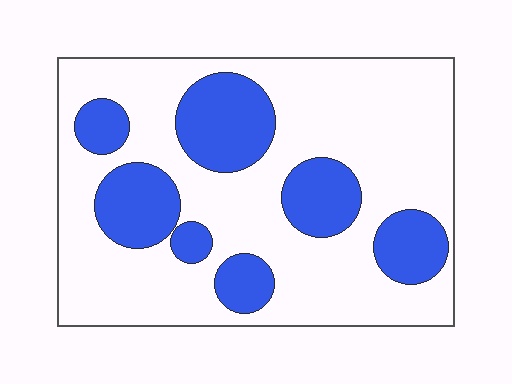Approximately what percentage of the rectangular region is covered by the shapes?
Approximately 30%.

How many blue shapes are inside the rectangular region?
7.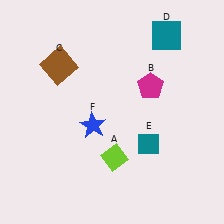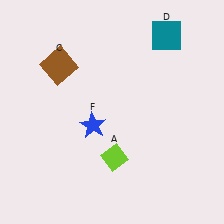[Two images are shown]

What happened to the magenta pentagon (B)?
The magenta pentagon (B) was removed in Image 2. It was in the top-right area of Image 1.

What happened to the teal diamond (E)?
The teal diamond (E) was removed in Image 2. It was in the bottom-right area of Image 1.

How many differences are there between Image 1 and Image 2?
There are 2 differences between the two images.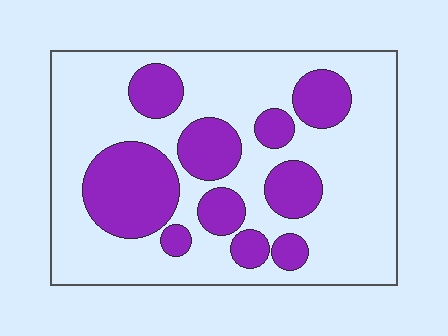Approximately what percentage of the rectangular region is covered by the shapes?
Approximately 30%.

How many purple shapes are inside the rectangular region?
10.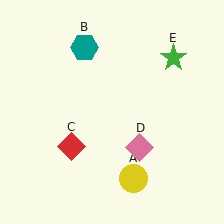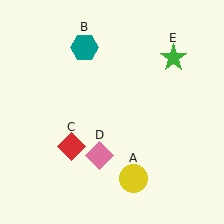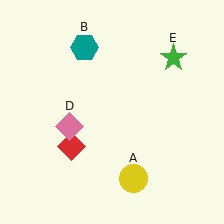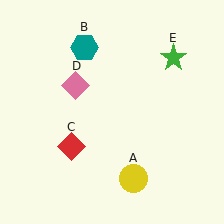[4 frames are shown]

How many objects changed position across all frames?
1 object changed position: pink diamond (object D).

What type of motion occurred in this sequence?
The pink diamond (object D) rotated clockwise around the center of the scene.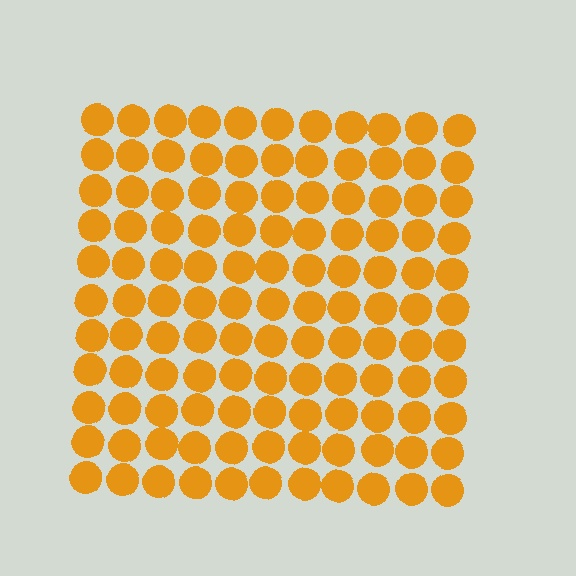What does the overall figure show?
The overall figure shows a square.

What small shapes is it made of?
It is made of small circles.